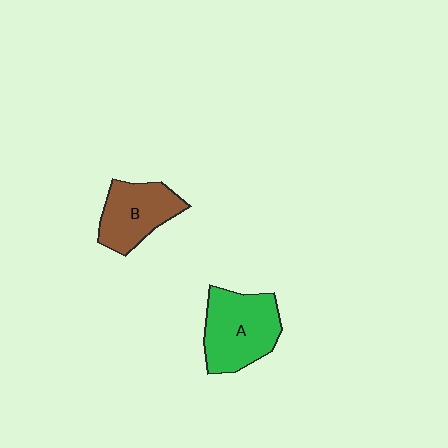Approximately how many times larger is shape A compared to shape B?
Approximately 1.2 times.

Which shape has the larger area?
Shape A (green).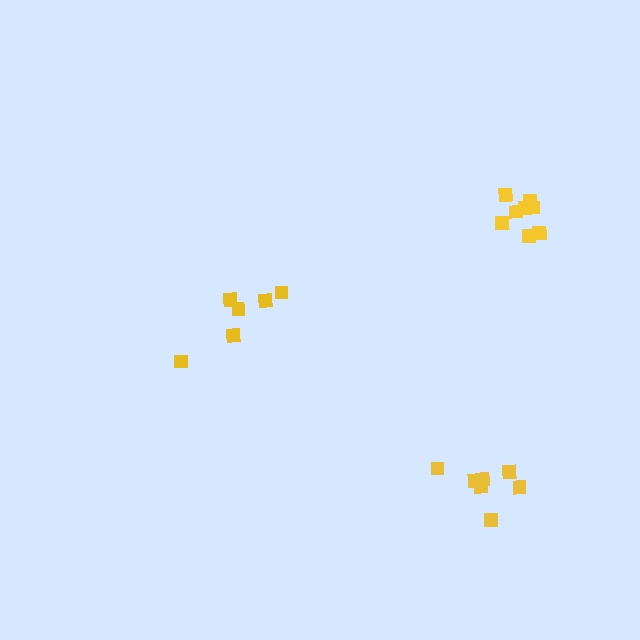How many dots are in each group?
Group 1: 8 dots, Group 2: 6 dots, Group 3: 7 dots (21 total).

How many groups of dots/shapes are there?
There are 3 groups.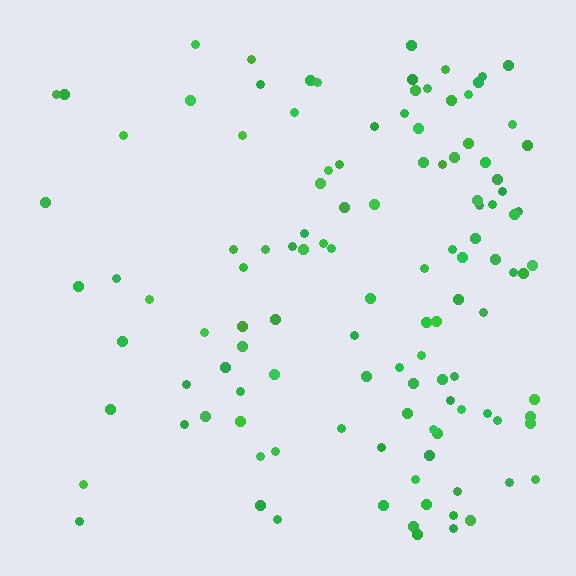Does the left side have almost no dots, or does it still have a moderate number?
Still a moderate number, just noticeably fewer than the right.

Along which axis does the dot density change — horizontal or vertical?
Horizontal.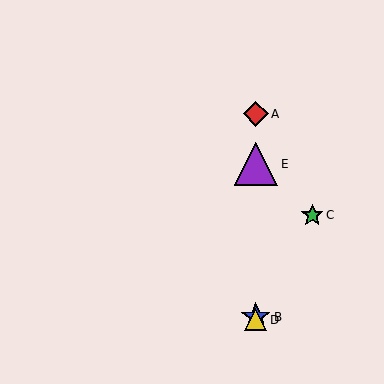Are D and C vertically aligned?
No, D is at x≈256 and C is at x≈312.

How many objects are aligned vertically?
4 objects (A, B, D, E) are aligned vertically.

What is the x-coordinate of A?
Object A is at x≈256.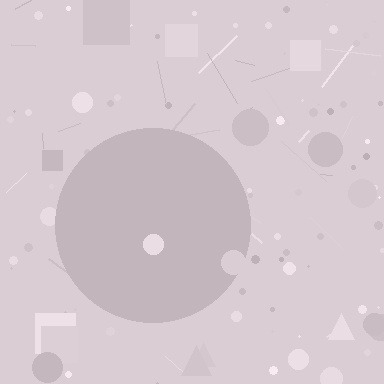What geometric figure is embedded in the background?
A circle is embedded in the background.